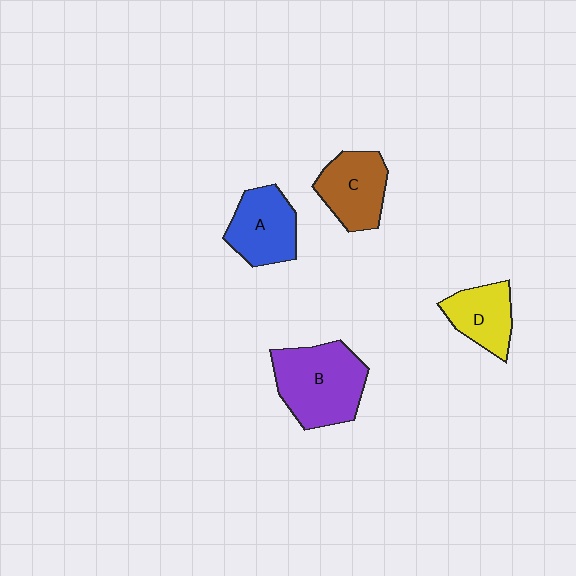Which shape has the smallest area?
Shape D (yellow).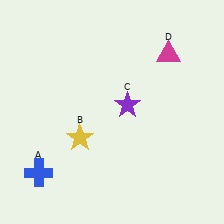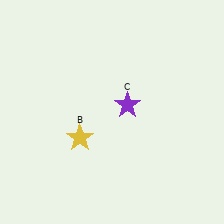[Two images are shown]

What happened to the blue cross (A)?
The blue cross (A) was removed in Image 2. It was in the bottom-left area of Image 1.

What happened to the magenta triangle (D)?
The magenta triangle (D) was removed in Image 2. It was in the top-right area of Image 1.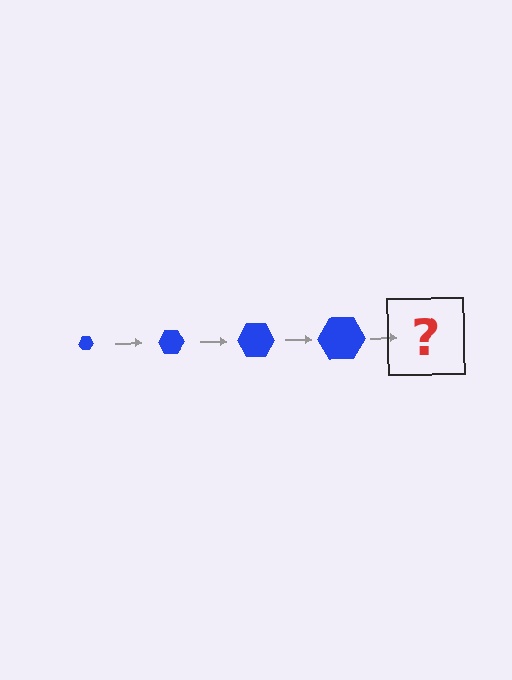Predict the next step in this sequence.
The next step is a blue hexagon, larger than the previous one.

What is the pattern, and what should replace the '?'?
The pattern is that the hexagon gets progressively larger each step. The '?' should be a blue hexagon, larger than the previous one.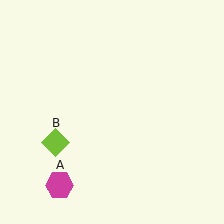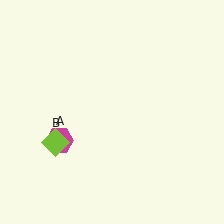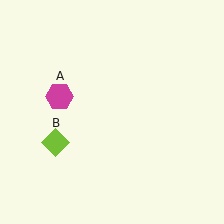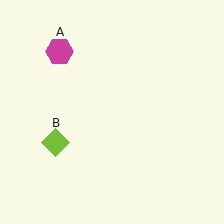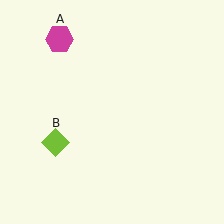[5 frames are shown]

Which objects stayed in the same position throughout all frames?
Lime diamond (object B) remained stationary.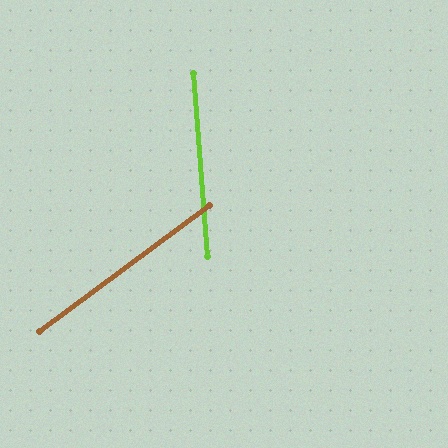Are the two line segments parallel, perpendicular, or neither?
Neither parallel nor perpendicular — they differ by about 58°.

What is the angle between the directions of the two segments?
Approximately 58 degrees.